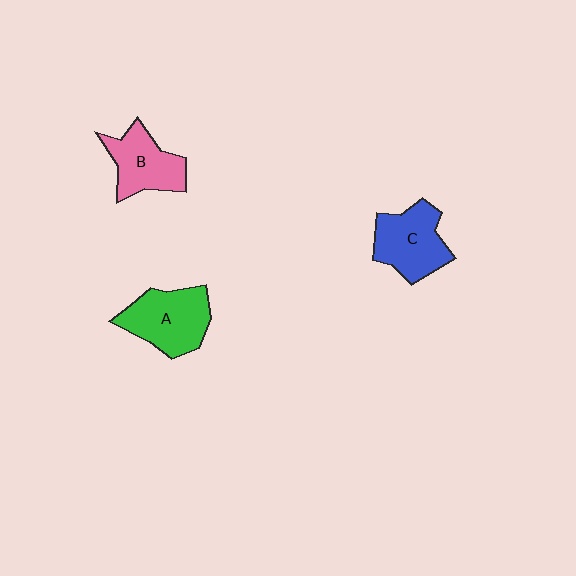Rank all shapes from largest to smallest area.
From largest to smallest: A (green), C (blue), B (pink).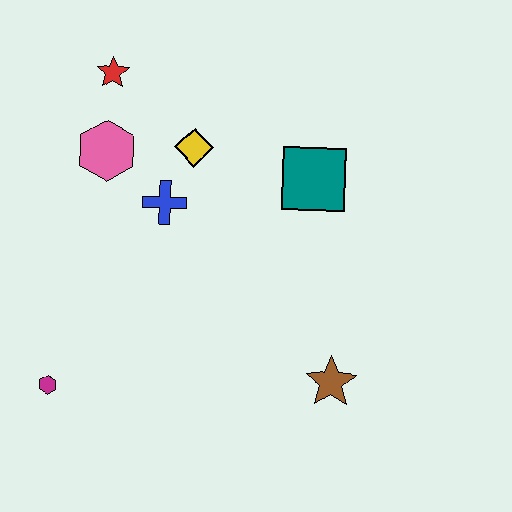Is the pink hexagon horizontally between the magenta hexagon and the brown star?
Yes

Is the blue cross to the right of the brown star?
No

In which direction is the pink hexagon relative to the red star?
The pink hexagon is below the red star.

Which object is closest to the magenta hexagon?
The blue cross is closest to the magenta hexagon.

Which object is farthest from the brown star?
The red star is farthest from the brown star.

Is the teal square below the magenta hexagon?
No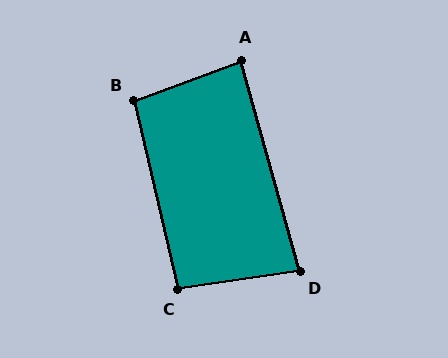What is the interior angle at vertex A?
Approximately 85 degrees (approximately right).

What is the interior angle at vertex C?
Approximately 95 degrees (approximately right).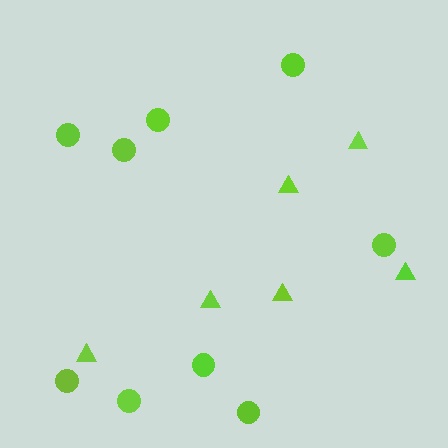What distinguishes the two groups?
There are 2 groups: one group of circles (9) and one group of triangles (6).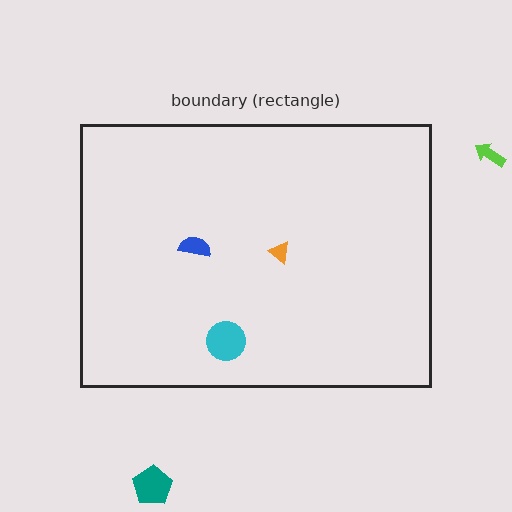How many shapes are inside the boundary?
3 inside, 2 outside.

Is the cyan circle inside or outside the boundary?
Inside.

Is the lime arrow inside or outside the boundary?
Outside.